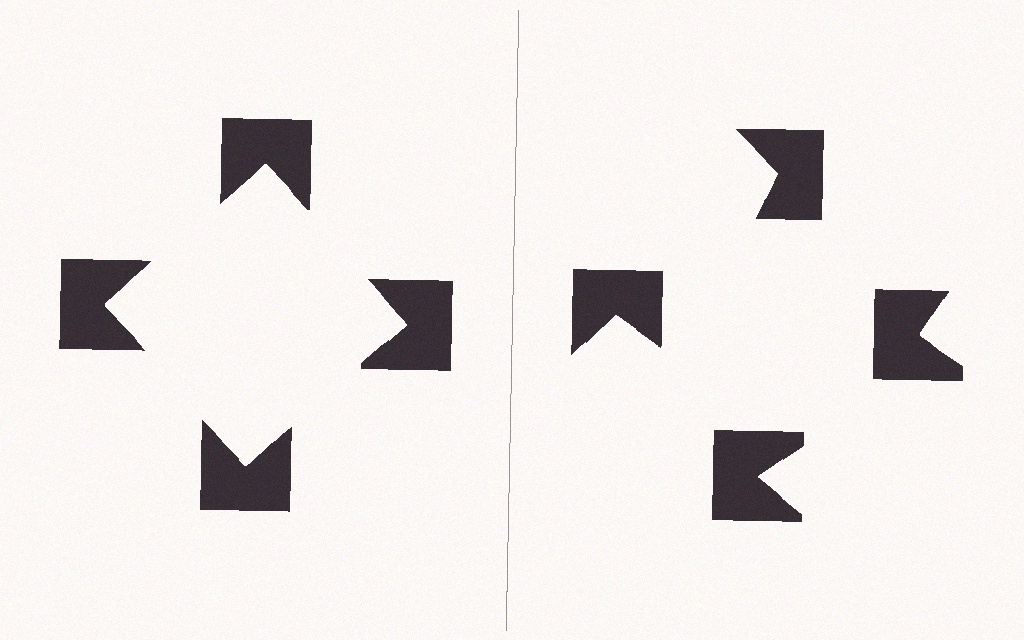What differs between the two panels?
The notched squares are positioned identically on both sides; only the wedge orientations differ. On the left they align to a square; on the right they are misaligned.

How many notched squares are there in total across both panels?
8 — 4 on each side.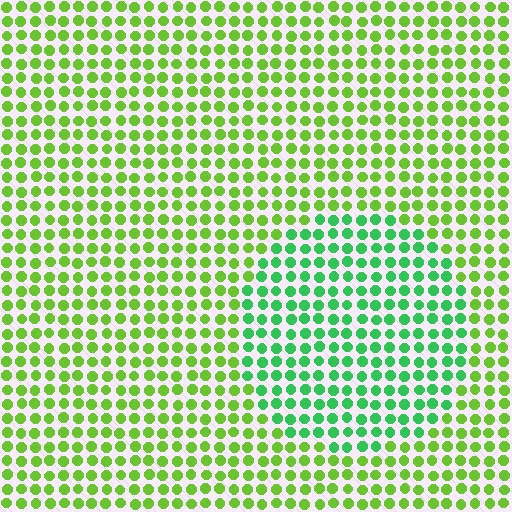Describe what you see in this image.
The image is filled with small lime elements in a uniform arrangement. A circle-shaped region is visible where the elements are tinted to a slightly different hue, forming a subtle color boundary.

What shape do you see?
I see a circle.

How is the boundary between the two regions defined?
The boundary is defined purely by a slight shift in hue (about 39 degrees). Spacing, size, and orientation are identical on both sides.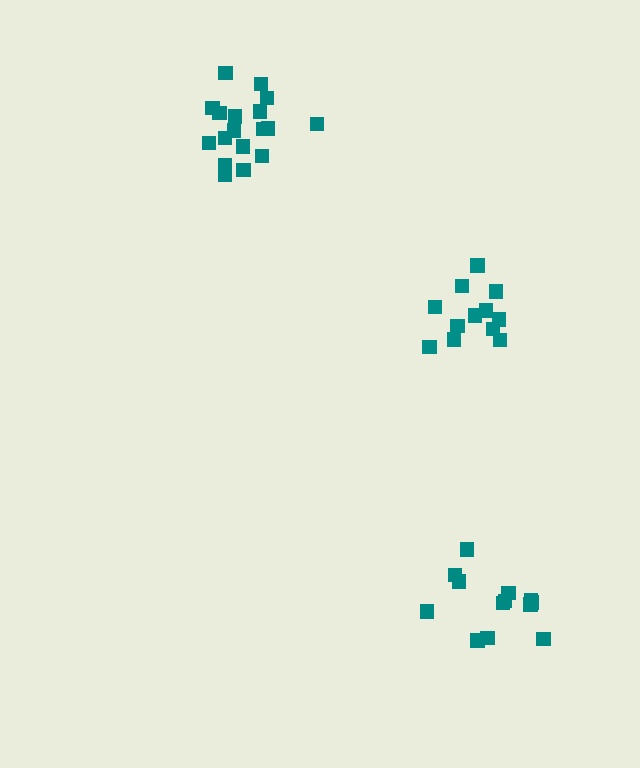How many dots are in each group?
Group 1: 18 dots, Group 2: 13 dots, Group 3: 12 dots (43 total).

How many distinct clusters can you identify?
There are 3 distinct clusters.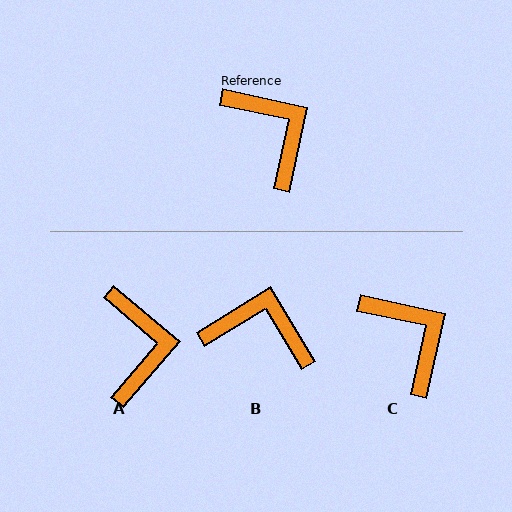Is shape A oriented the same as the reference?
No, it is off by about 28 degrees.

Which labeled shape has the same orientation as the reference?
C.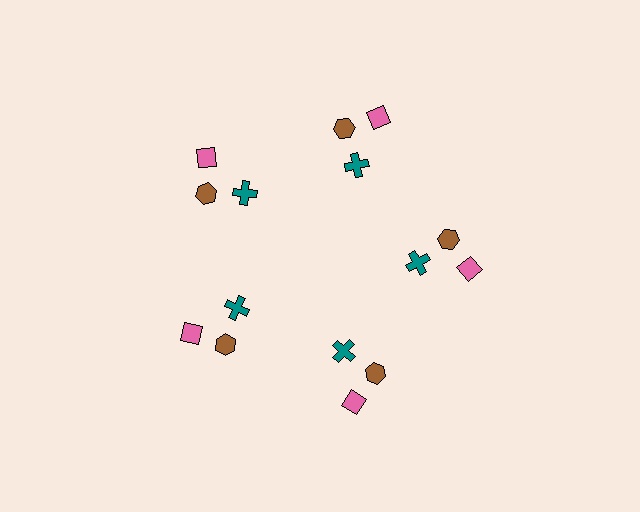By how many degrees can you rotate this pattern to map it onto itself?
The pattern maps onto itself every 72 degrees of rotation.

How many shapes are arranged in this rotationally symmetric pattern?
There are 15 shapes, arranged in 5 groups of 3.